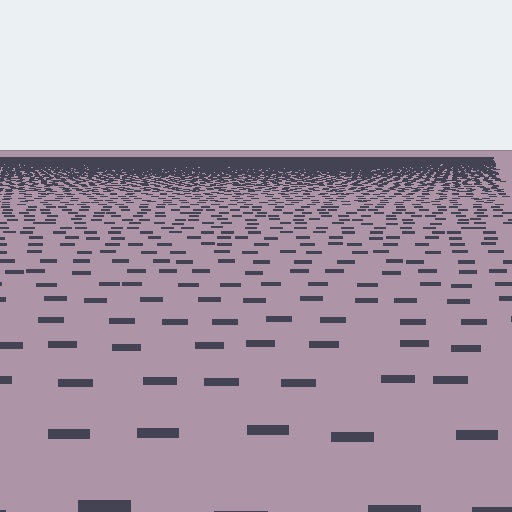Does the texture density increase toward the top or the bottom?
Density increases toward the top.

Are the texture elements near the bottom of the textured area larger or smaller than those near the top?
Larger. Near the bottom, elements are closer to the viewer and appear at a bigger on-screen size.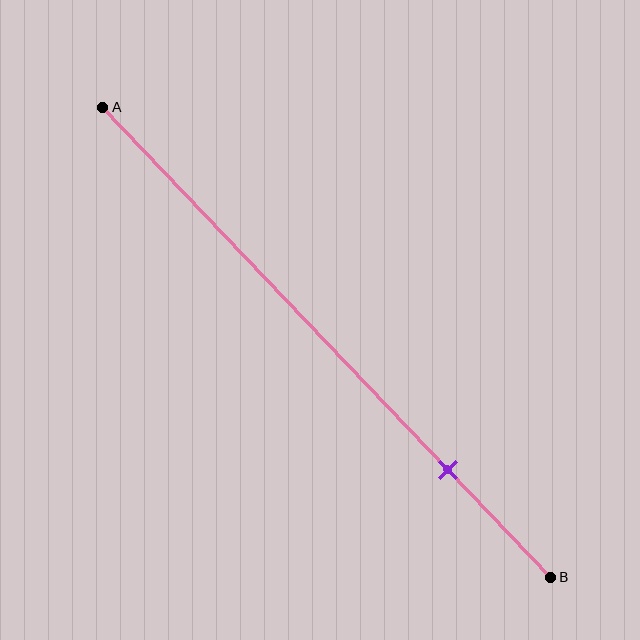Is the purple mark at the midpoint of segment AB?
No, the mark is at about 75% from A, not at the 50% midpoint.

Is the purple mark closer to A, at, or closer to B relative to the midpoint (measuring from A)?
The purple mark is closer to point B than the midpoint of segment AB.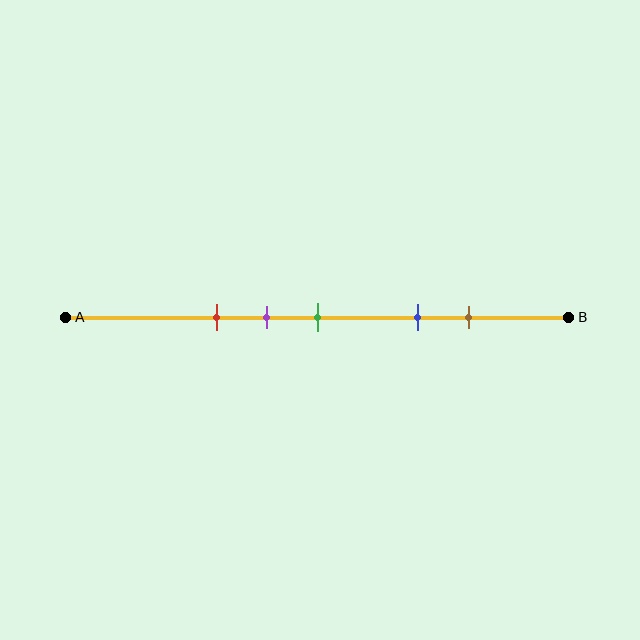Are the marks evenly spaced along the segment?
No, the marks are not evenly spaced.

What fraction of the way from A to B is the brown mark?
The brown mark is approximately 80% (0.8) of the way from A to B.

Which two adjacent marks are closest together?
The purple and green marks are the closest adjacent pair.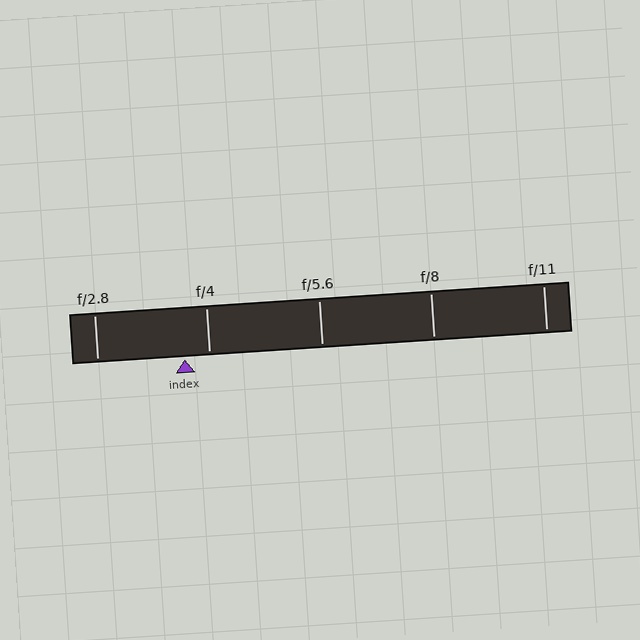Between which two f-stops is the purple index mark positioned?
The index mark is between f/2.8 and f/4.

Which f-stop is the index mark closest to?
The index mark is closest to f/4.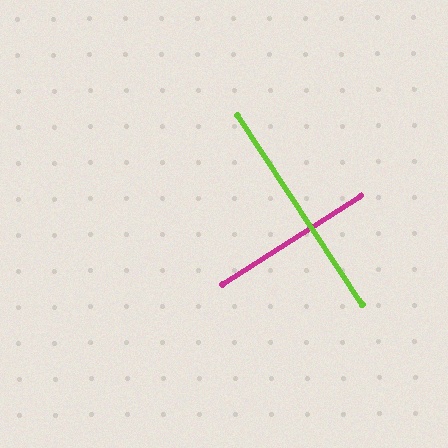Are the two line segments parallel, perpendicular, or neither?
Perpendicular — they meet at approximately 89°.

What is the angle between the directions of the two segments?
Approximately 89 degrees.